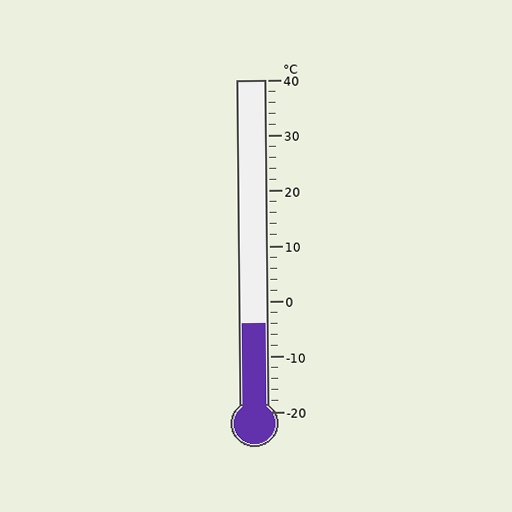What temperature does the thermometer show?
The thermometer shows approximately -4°C.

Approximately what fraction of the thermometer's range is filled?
The thermometer is filled to approximately 25% of its range.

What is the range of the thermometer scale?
The thermometer scale ranges from -20°C to 40°C.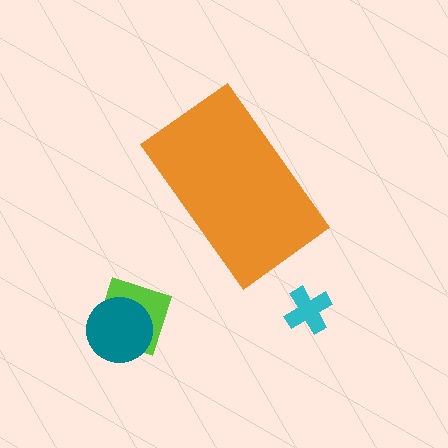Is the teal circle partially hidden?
No, the teal circle is fully visible.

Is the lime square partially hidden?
No, the lime square is fully visible.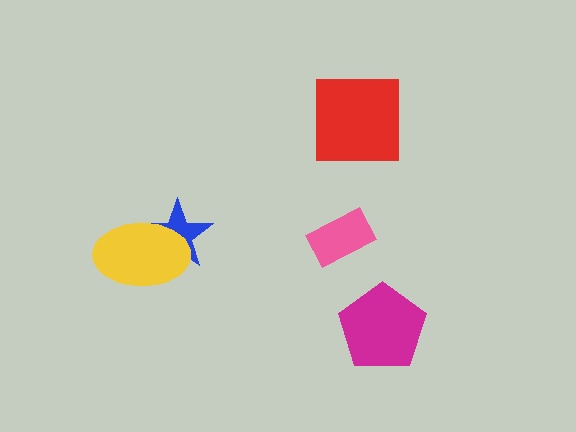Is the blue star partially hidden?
Yes, it is partially covered by another shape.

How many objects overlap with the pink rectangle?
0 objects overlap with the pink rectangle.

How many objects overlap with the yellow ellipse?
1 object overlaps with the yellow ellipse.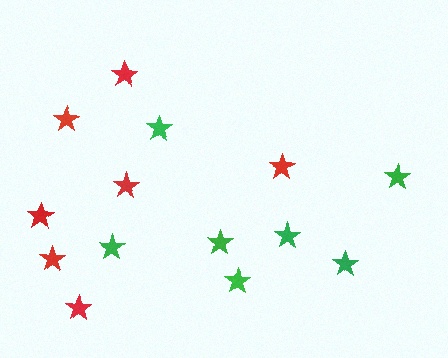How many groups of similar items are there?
There are 2 groups: one group of green stars (7) and one group of red stars (7).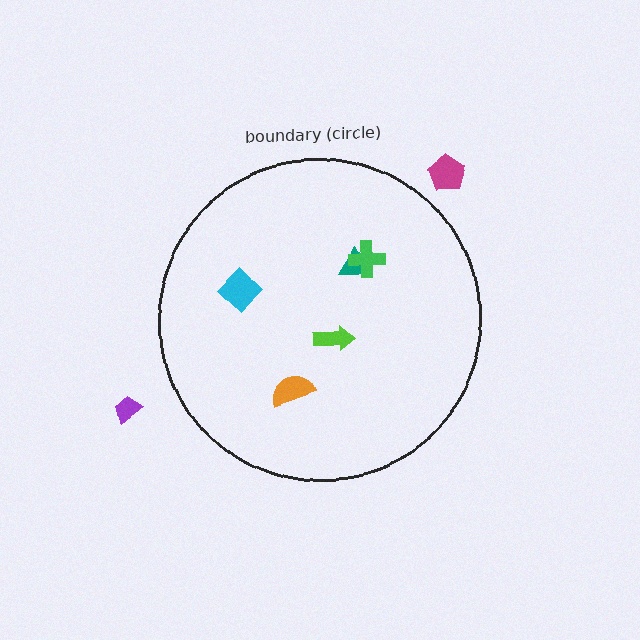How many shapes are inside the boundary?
5 inside, 2 outside.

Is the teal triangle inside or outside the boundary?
Inside.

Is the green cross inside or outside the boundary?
Inside.